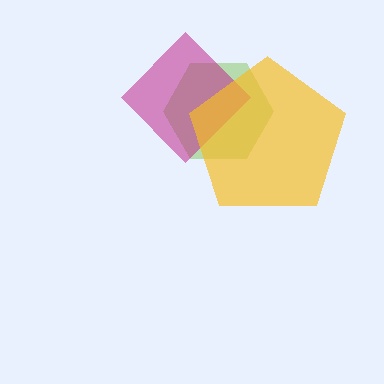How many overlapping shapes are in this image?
There are 3 overlapping shapes in the image.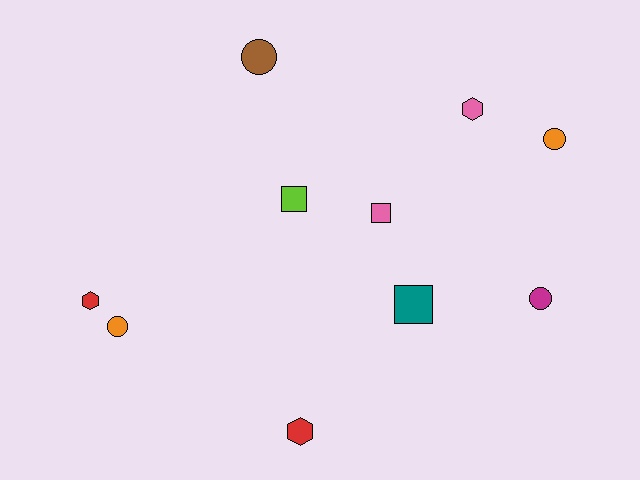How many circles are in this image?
There are 4 circles.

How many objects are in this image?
There are 10 objects.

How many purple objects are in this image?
There are no purple objects.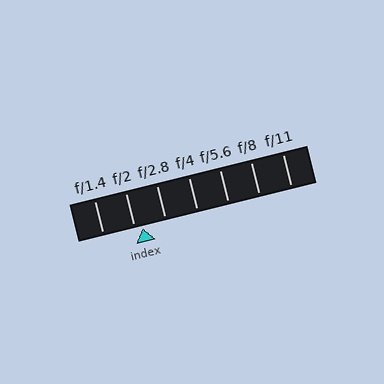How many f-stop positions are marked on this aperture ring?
There are 7 f-stop positions marked.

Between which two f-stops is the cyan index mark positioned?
The index mark is between f/2 and f/2.8.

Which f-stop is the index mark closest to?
The index mark is closest to f/2.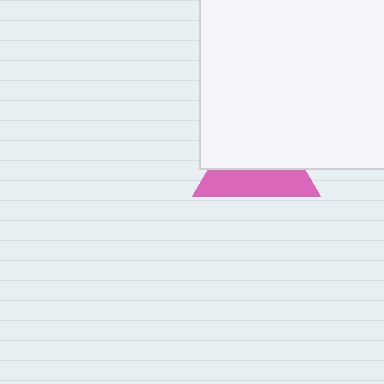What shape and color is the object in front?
The object in front is a white square.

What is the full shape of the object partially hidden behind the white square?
The partially hidden object is a pink triangle.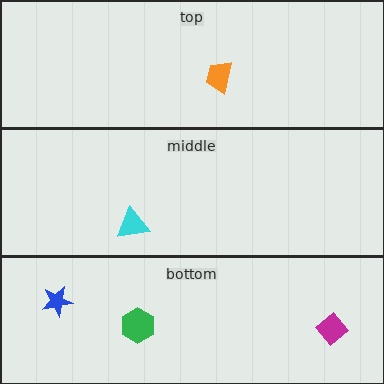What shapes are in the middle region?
The cyan triangle.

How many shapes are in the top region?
1.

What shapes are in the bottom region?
The green hexagon, the magenta diamond, the blue star.